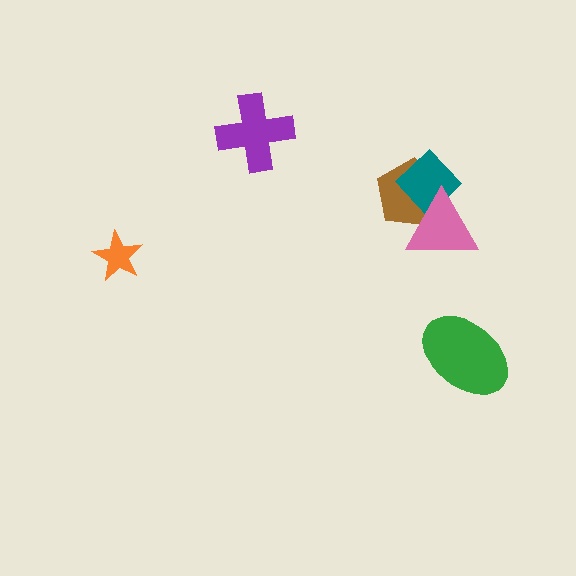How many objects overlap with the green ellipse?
0 objects overlap with the green ellipse.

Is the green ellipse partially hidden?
No, no other shape covers it.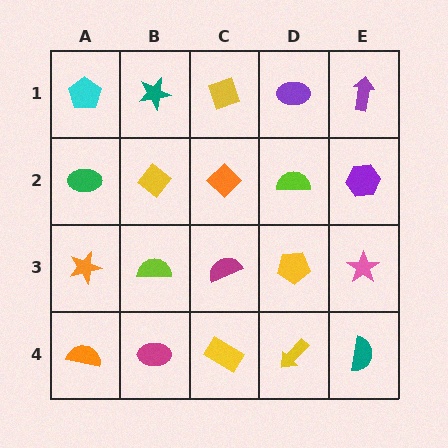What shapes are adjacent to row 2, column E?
A purple arrow (row 1, column E), a pink star (row 3, column E), a lime semicircle (row 2, column D).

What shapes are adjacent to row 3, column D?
A lime semicircle (row 2, column D), a yellow arrow (row 4, column D), a magenta semicircle (row 3, column C), a pink star (row 3, column E).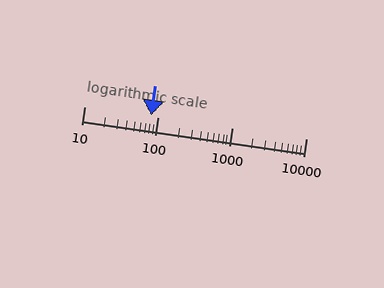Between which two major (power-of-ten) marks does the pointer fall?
The pointer is between 10 and 100.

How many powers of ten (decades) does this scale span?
The scale spans 3 decades, from 10 to 10000.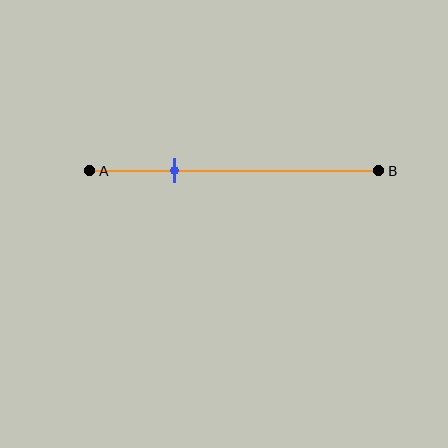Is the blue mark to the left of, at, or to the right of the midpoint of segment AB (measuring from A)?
The blue mark is to the left of the midpoint of segment AB.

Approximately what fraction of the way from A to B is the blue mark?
The blue mark is approximately 30% of the way from A to B.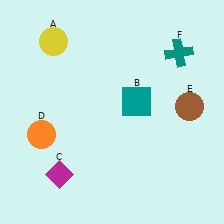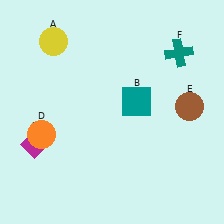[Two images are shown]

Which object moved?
The magenta diamond (C) moved up.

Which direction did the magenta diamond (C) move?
The magenta diamond (C) moved up.